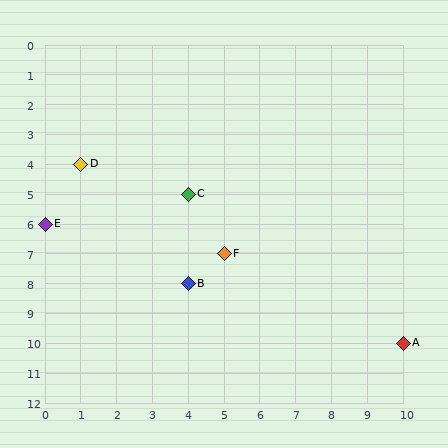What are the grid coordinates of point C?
Point C is at grid coordinates (4, 5).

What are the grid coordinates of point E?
Point E is at grid coordinates (0, 6).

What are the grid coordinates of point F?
Point F is at grid coordinates (5, 7).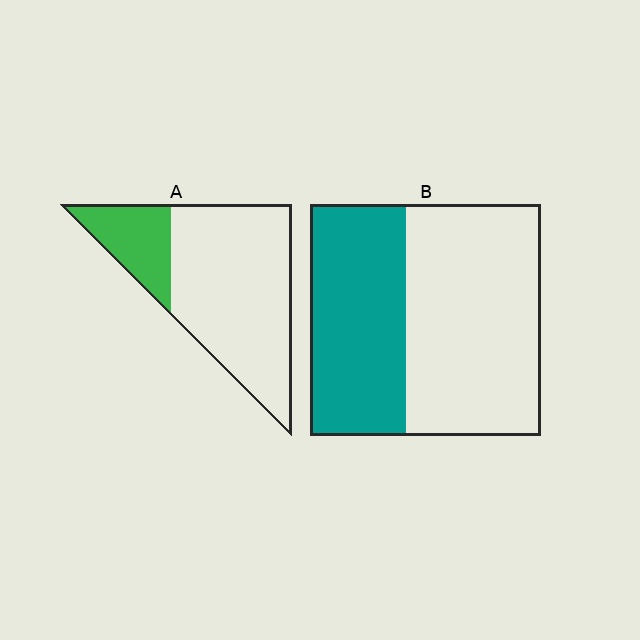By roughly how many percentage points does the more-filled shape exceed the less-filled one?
By roughly 20 percentage points (B over A).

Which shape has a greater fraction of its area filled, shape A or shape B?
Shape B.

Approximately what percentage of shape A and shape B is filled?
A is approximately 25% and B is approximately 40%.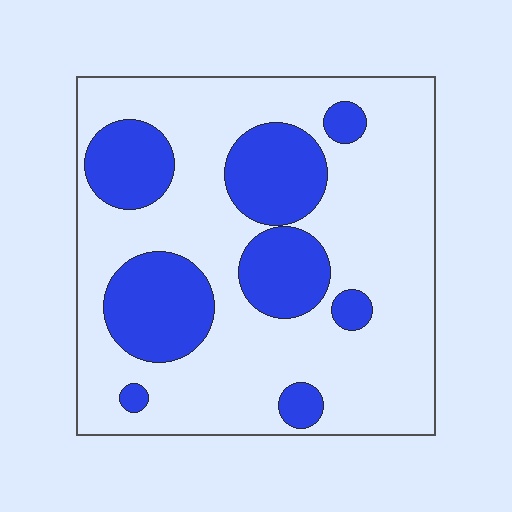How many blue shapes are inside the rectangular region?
8.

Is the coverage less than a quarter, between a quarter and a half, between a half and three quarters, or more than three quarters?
Between a quarter and a half.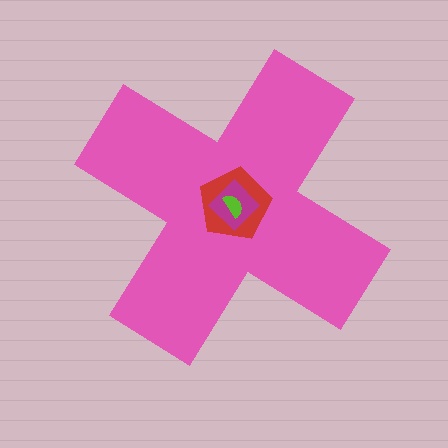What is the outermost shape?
The pink cross.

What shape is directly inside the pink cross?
The red pentagon.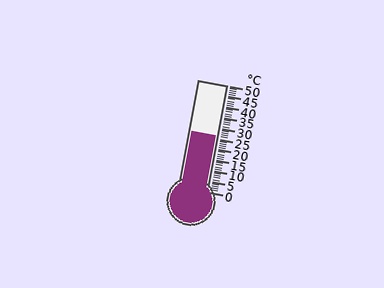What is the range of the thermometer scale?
The thermometer scale ranges from 0°C to 50°C.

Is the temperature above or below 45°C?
The temperature is below 45°C.